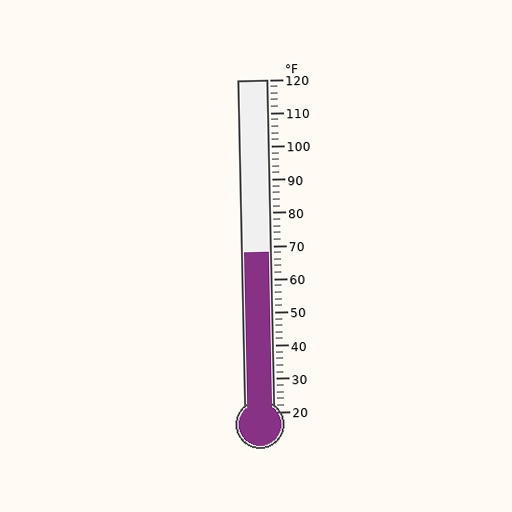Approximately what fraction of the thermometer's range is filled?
The thermometer is filled to approximately 50% of its range.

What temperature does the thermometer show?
The thermometer shows approximately 68°F.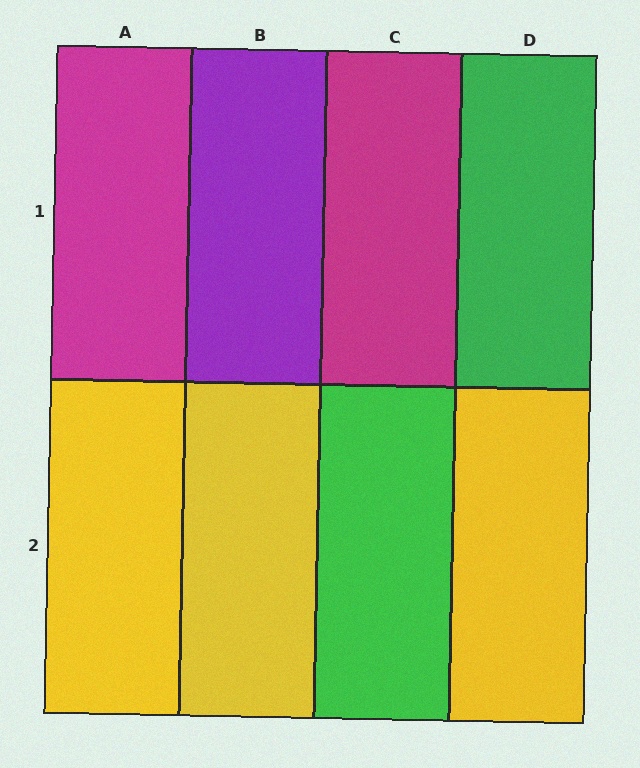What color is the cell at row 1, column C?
Magenta.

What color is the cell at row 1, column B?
Purple.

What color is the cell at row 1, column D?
Green.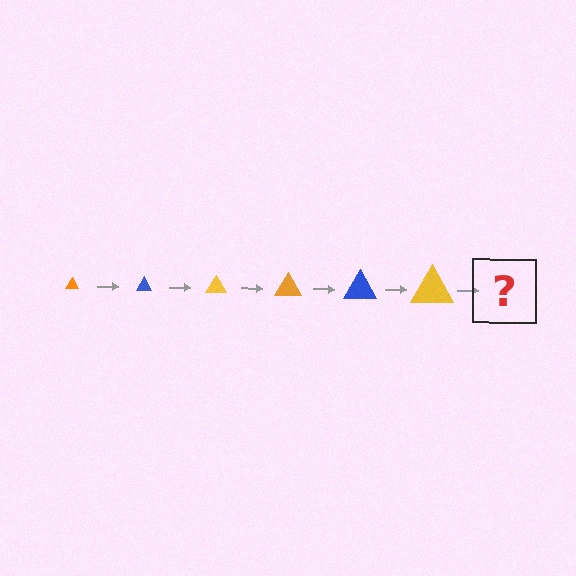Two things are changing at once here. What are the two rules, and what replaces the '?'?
The two rules are that the triangle grows larger each step and the color cycles through orange, blue, and yellow. The '?' should be an orange triangle, larger than the previous one.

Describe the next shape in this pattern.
It should be an orange triangle, larger than the previous one.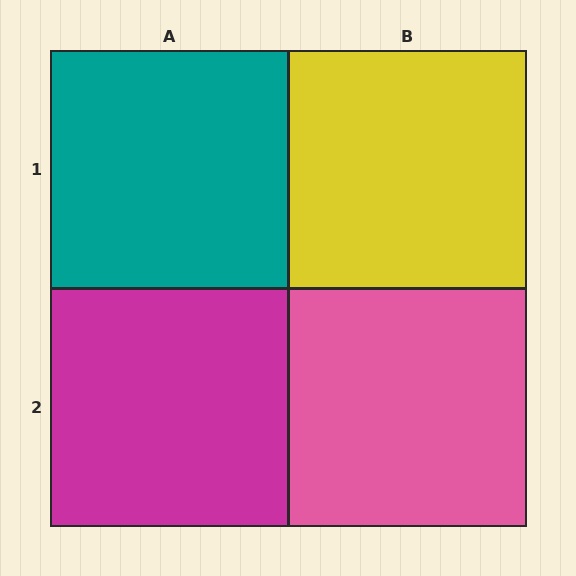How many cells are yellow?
1 cell is yellow.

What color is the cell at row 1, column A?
Teal.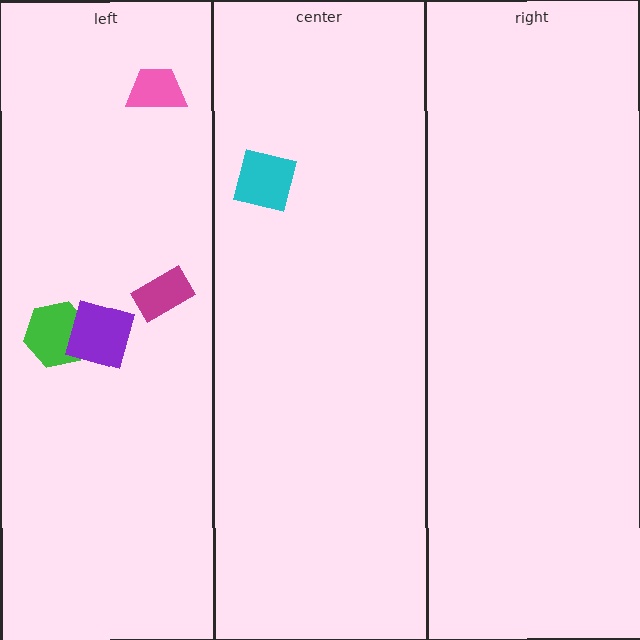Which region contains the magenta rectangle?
The left region.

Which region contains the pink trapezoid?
The left region.